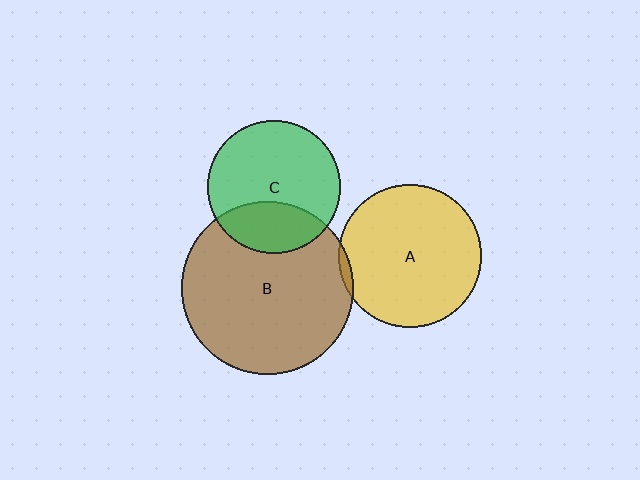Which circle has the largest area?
Circle B (brown).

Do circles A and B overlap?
Yes.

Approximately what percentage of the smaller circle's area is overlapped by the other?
Approximately 5%.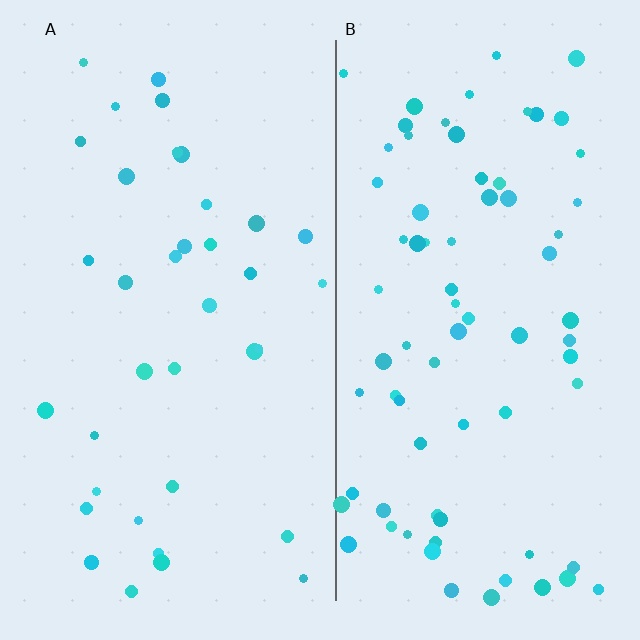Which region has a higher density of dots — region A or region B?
B (the right).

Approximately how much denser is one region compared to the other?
Approximately 2.0× — region B over region A.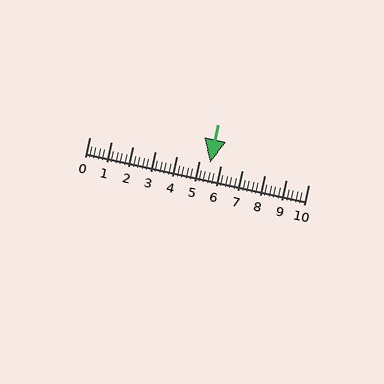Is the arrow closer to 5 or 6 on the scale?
The arrow is closer to 6.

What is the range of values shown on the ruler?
The ruler shows values from 0 to 10.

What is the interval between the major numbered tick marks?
The major tick marks are spaced 1 units apart.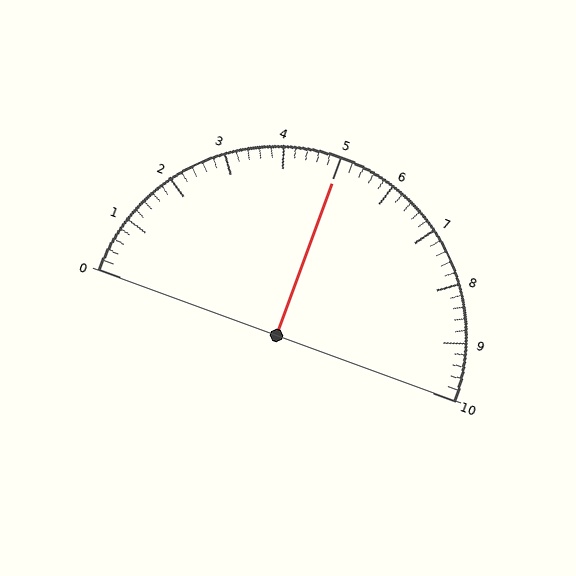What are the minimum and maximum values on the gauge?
The gauge ranges from 0 to 10.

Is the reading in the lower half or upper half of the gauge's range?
The reading is in the upper half of the range (0 to 10).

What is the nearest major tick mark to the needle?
The nearest major tick mark is 5.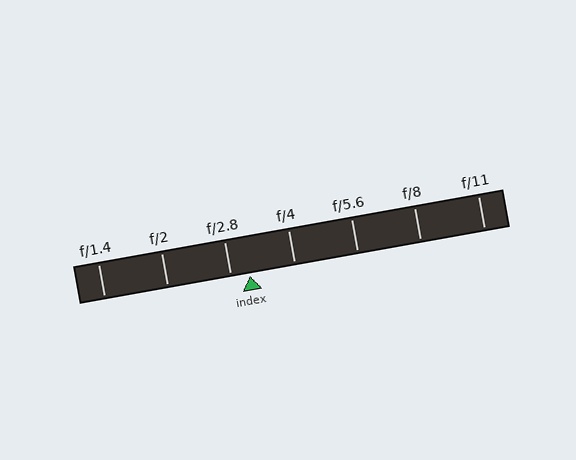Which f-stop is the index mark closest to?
The index mark is closest to f/2.8.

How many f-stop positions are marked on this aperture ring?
There are 7 f-stop positions marked.